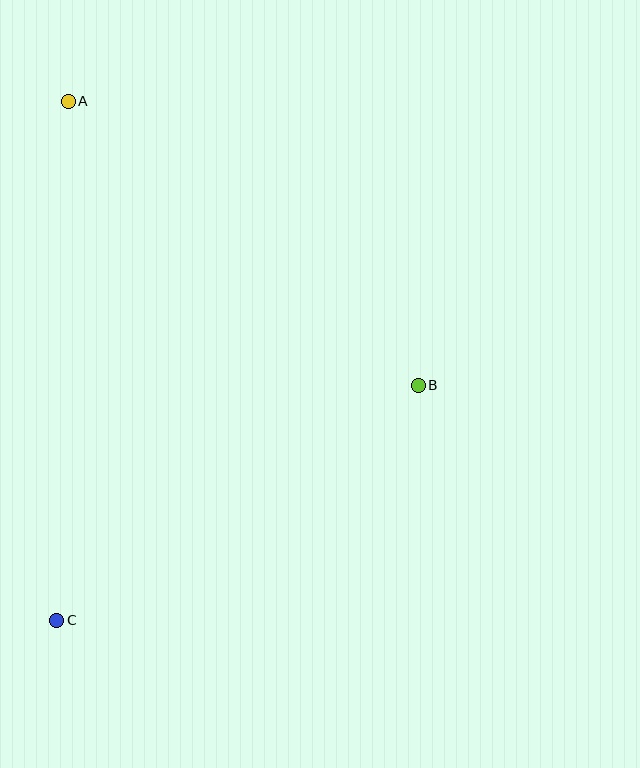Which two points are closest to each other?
Points B and C are closest to each other.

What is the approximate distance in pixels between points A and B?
The distance between A and B is approximately 451 pixels.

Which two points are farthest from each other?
Points A and C are farthest from each other.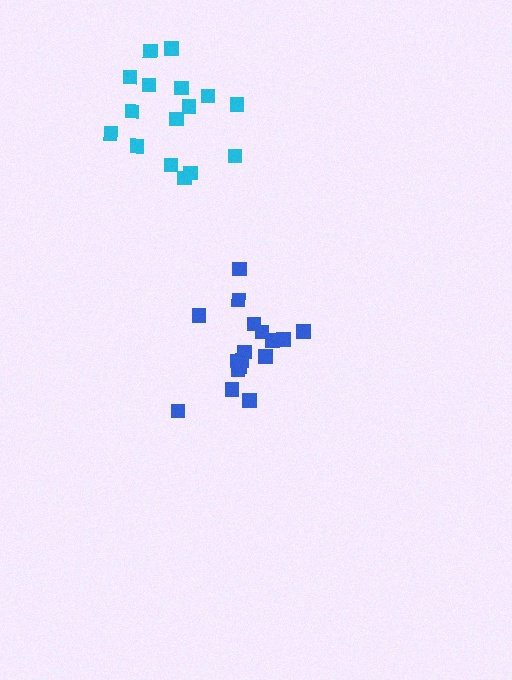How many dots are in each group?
Group 1: 16 dots, Group 2: 17 dots (33 total).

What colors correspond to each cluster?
The clusters are colored: cyan, blue.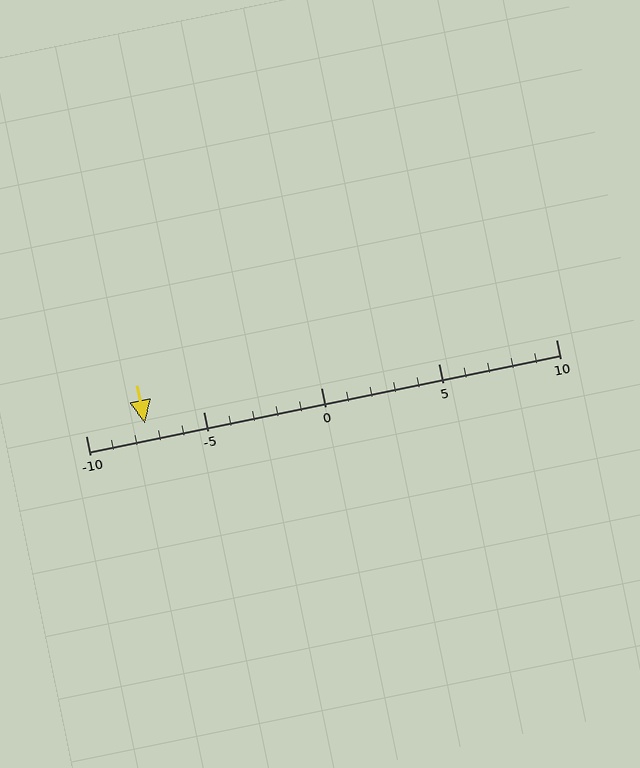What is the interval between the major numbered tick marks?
The major tick marks are spaced 5 units apart.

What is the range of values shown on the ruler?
The ruler shows values from -10 to 10.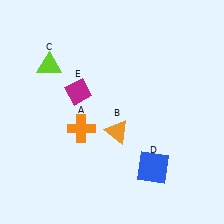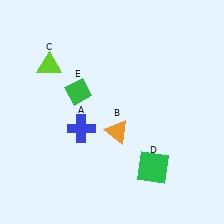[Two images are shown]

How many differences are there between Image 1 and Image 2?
There are 3 differences between the two images.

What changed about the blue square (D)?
In Image 1, D is blue. In Image 2, it changed to green.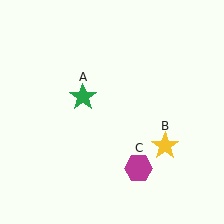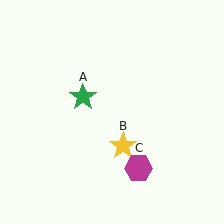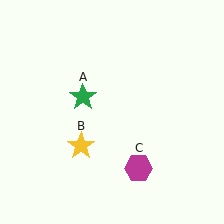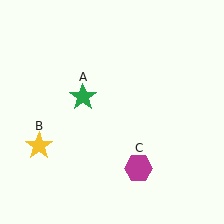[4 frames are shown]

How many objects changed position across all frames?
1 object changed position: yellow star (object B).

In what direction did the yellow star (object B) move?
The yellow star (object B) moved left.